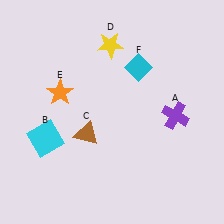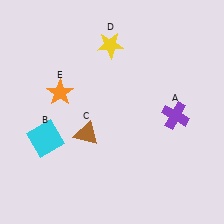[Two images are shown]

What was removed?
The cyan diamond (F) was removed in Image 2.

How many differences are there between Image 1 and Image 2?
There is 1 difference between the two images.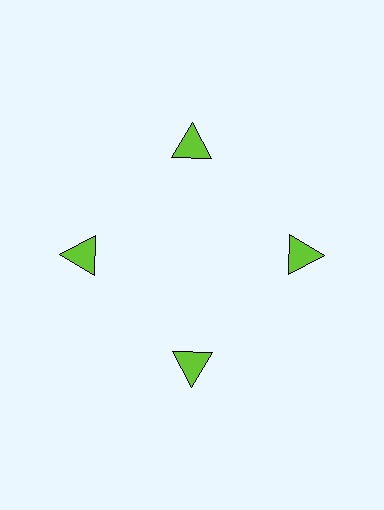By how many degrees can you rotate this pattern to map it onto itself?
The pattern maps onto itself every 90 degrees of rotation.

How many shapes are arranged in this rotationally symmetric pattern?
There are 4 shapes, arranged in 4 groups of 1.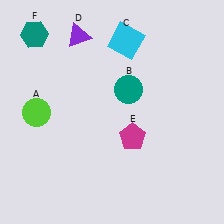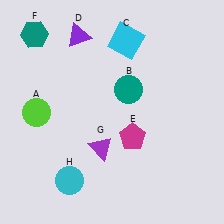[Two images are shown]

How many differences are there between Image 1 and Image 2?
There are 2 differences between the two images.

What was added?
A purple triangle (G), a cyan circle (H) were added in Image 2.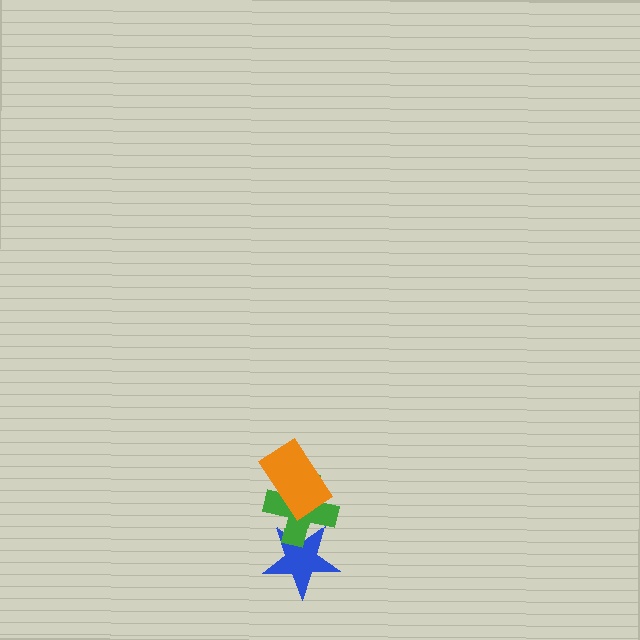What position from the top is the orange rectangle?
The orange rectangle is 1st from the top.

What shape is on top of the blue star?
The green cross is on top of the blue star.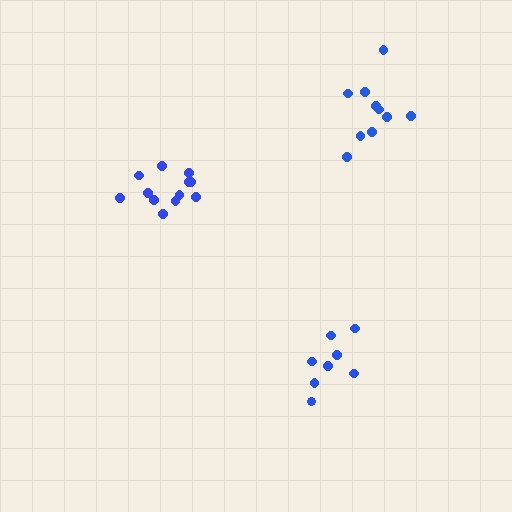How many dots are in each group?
Group 1: 8 dots, Group 2: 10 dots, Group 3: 12 dots (30 total).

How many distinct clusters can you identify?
There are 3 distinct clusters.